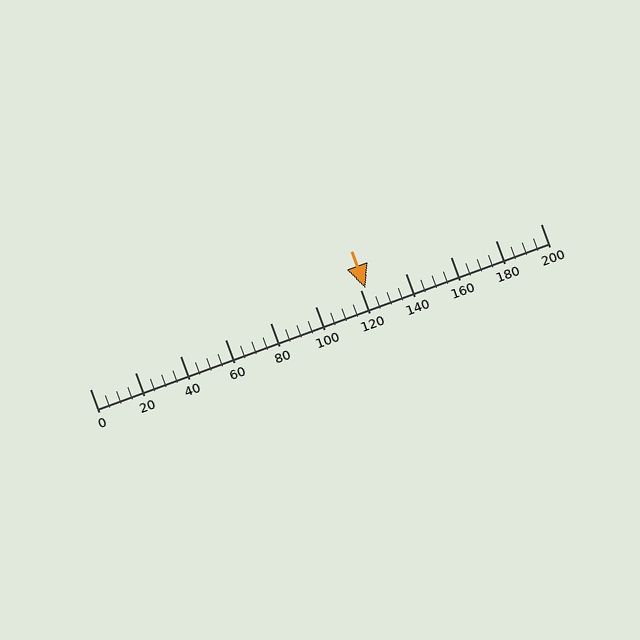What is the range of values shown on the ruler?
The ruler shows values from 0 to 200.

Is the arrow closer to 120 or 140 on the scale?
The arrow is closer to 120.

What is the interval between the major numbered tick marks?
The major tick marks are spaced 20 units apart.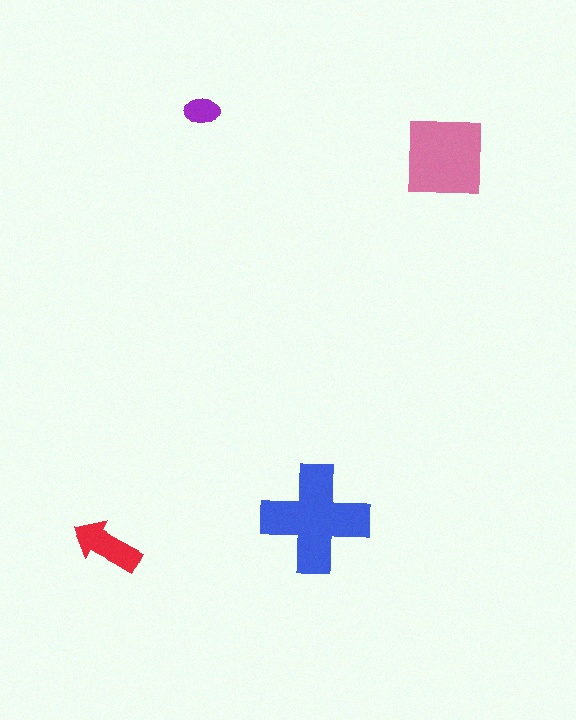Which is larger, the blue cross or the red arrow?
The blue cross.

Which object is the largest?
The blue cross.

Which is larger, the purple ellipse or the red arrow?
The red arrow.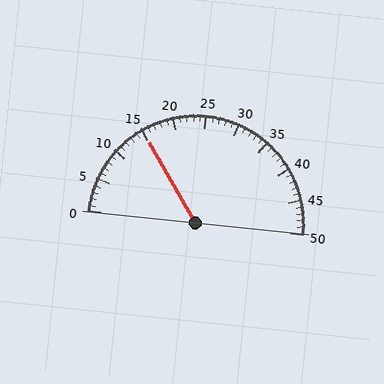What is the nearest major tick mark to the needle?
The nearest major tick mark is 15.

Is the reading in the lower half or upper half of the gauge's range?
The reading is in the lower half of the range (0 to 50).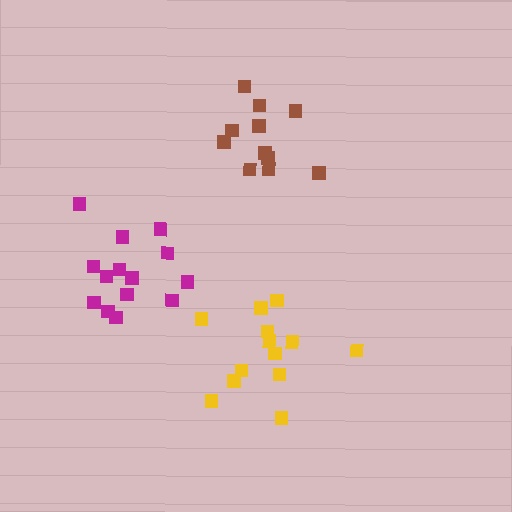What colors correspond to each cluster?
The clusters are colored: yellow, brown, magenta.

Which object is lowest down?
The yellow cluster is bottommost.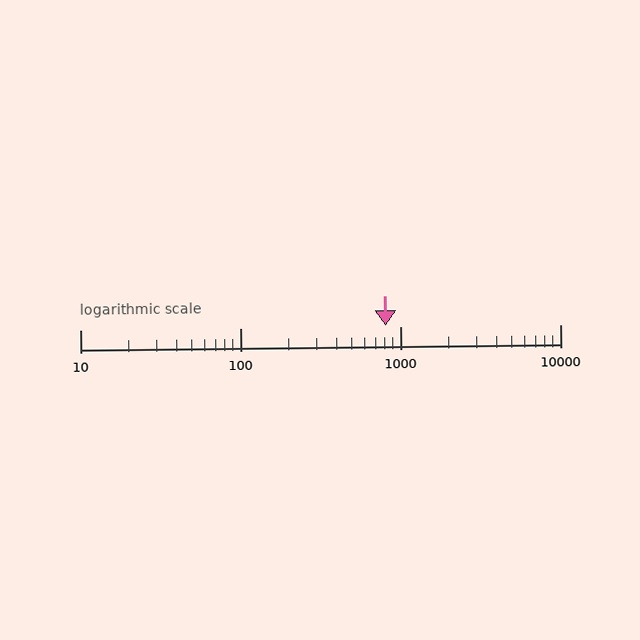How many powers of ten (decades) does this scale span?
The scale spans 3 decades, from 10 to 10000.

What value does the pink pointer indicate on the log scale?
The pointer indicates approximately 810.